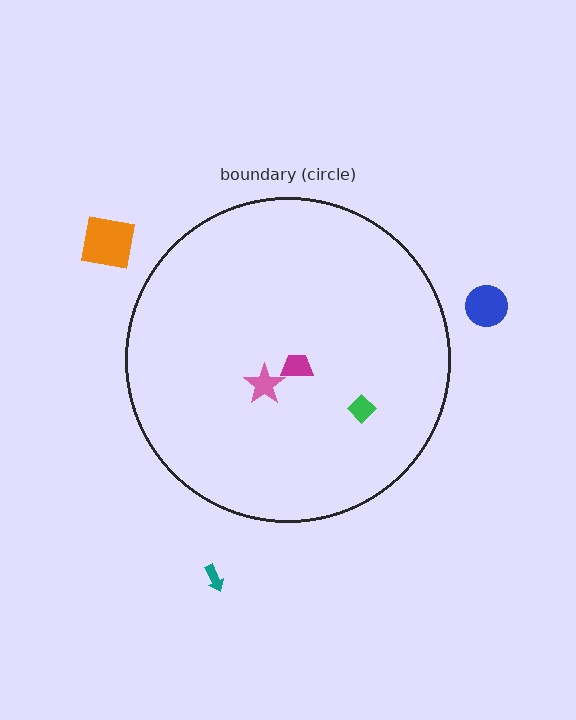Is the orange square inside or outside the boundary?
Outside.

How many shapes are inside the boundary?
3 inside, 3 outside.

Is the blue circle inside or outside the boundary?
Outside.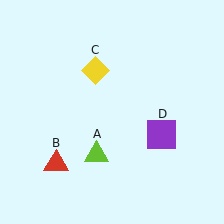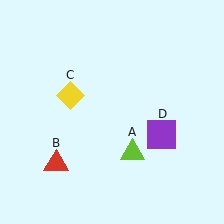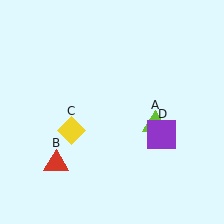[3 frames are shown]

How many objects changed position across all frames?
2 objects changed position: lime triangle (object A), yellow diamond (object C).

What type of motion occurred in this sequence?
The lime triangle (object A), yellow diamond (object C) rotated counterclockwise around the center of the scene.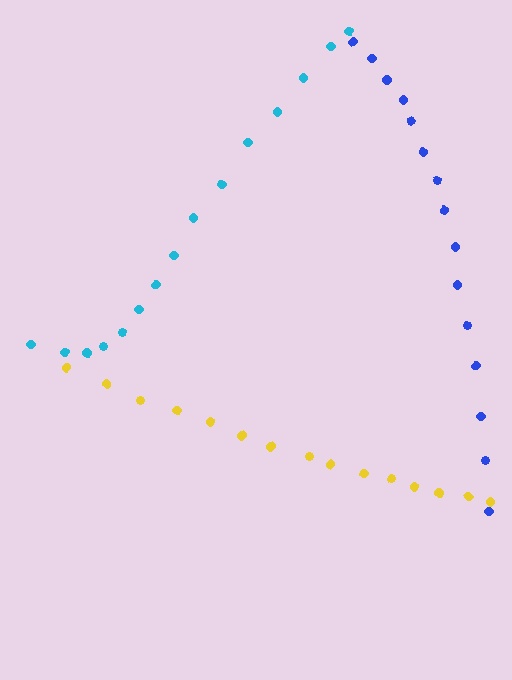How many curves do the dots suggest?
There are 3 distinct paths.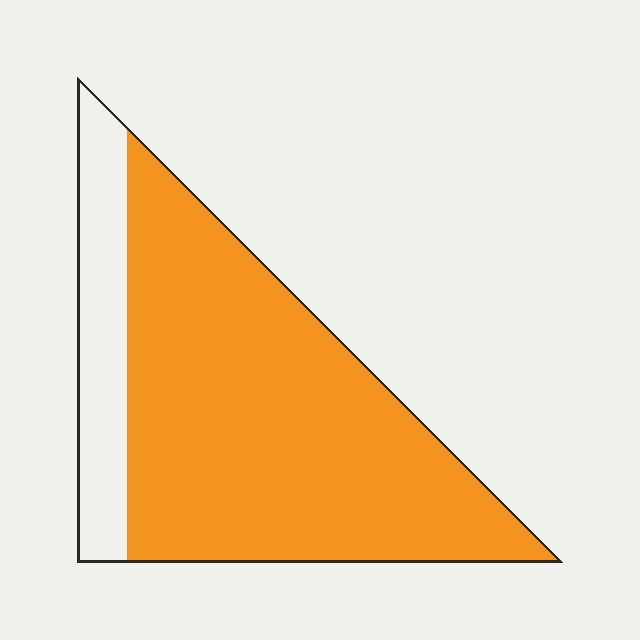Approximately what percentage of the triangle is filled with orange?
Approximately 80%.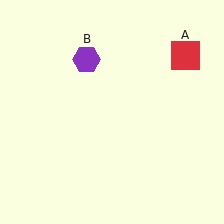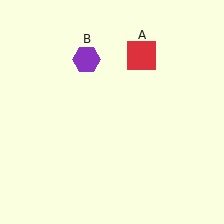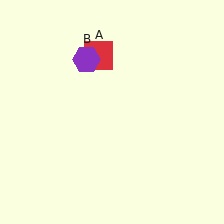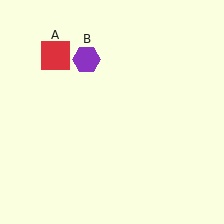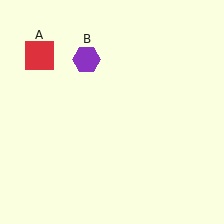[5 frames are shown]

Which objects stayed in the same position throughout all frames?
Purple hexagon (object B) remained stationary.